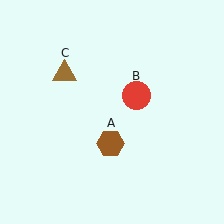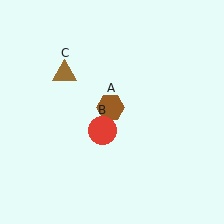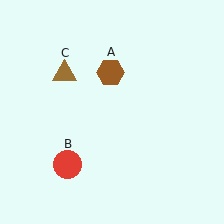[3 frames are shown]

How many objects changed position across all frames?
2 objects changed position: brown hexagon (object A), red circle (object B).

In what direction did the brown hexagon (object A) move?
The brown hexagon (object A) moved up.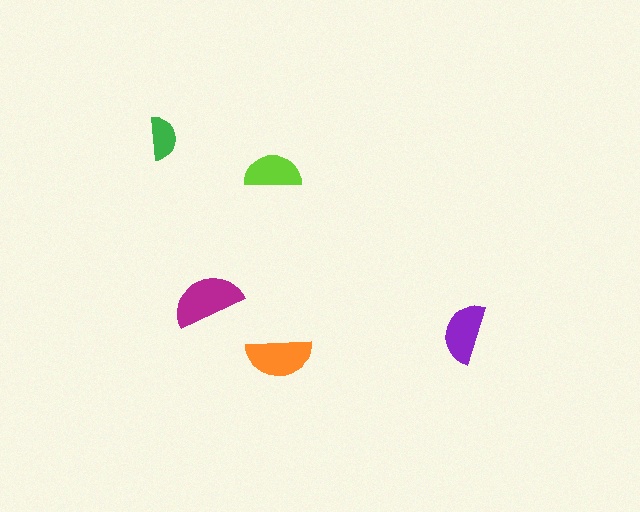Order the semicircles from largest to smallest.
the magenta one, the orange one, the purple one, the lime one, the green one.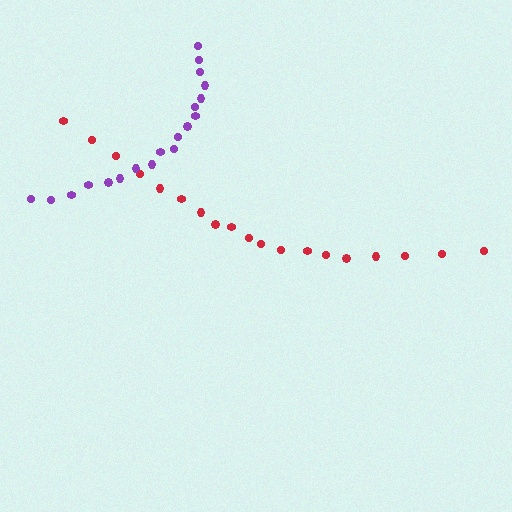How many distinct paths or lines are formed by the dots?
There are 2 distinct paths.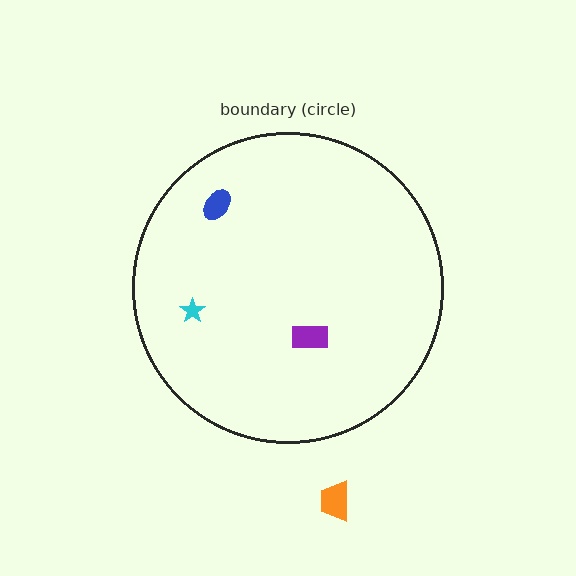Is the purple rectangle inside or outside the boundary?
Inside.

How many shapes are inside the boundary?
3 inside, 1 outside.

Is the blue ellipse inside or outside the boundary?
Inside.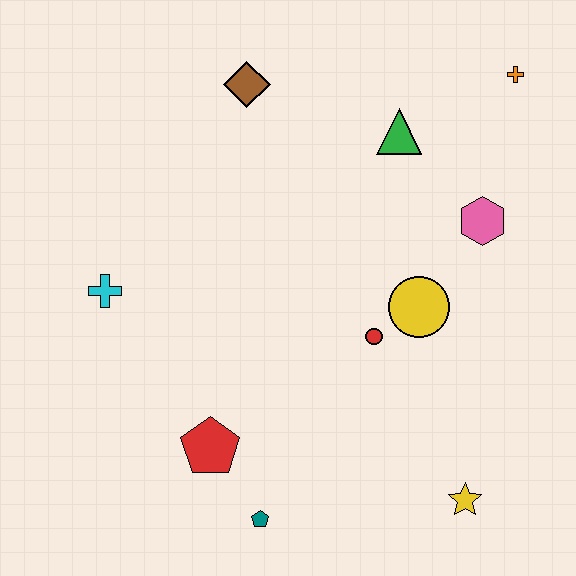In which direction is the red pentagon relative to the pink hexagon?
The red pentagon is to the left of the pink hexagon.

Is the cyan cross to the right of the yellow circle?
No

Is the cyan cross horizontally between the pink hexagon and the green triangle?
No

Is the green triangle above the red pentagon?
Yes